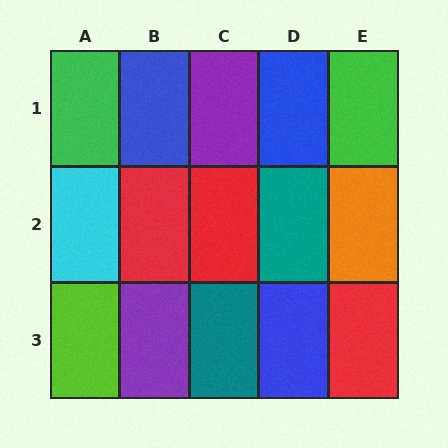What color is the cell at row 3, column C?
Teal.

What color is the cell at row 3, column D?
Blue.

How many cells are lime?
1 cell is lime.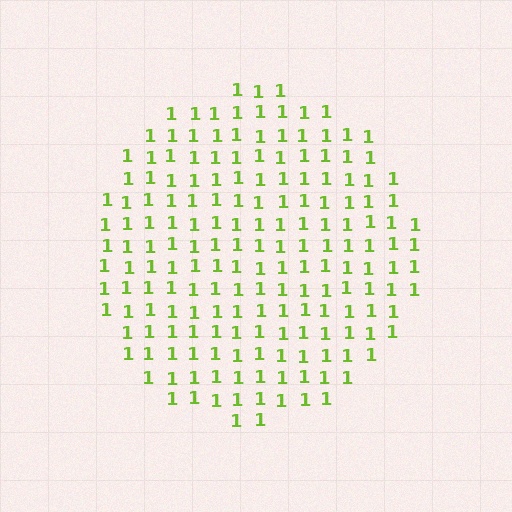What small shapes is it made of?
It is made of small digit 1's.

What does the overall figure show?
The overall figure shows a circle.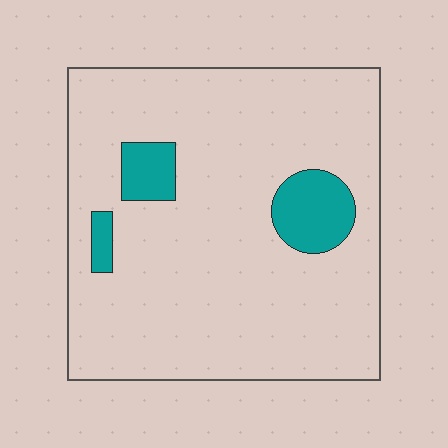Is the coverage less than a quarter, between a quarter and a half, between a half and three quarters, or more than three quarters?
Less than a quarter.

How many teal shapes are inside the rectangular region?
3.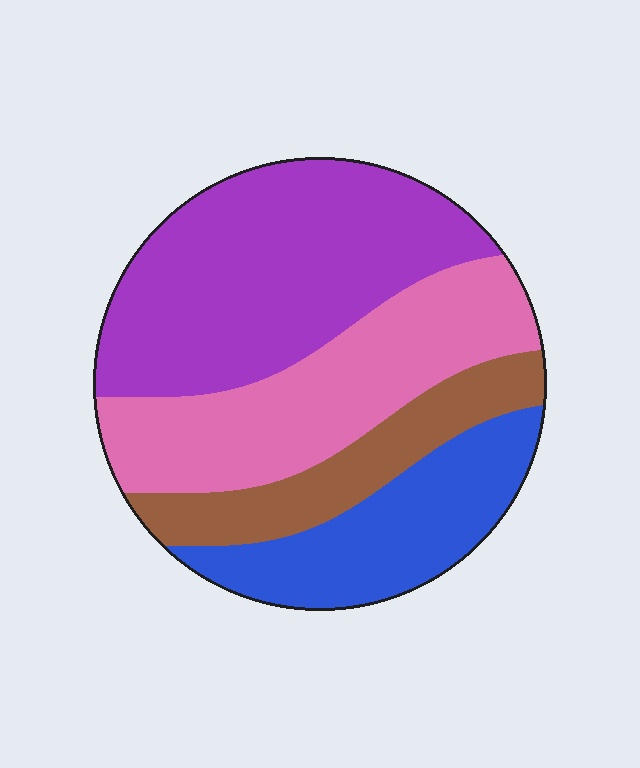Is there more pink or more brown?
Pink.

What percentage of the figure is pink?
Pink takes up about one quarter (1/4) of the figure.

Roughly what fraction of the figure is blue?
Blue takes up less than a quarter of the figure.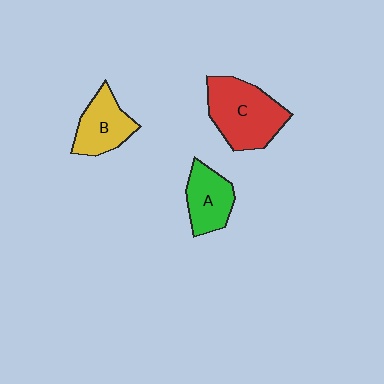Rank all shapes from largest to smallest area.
From largest to smallest: C (red), B (yellow), A (green).